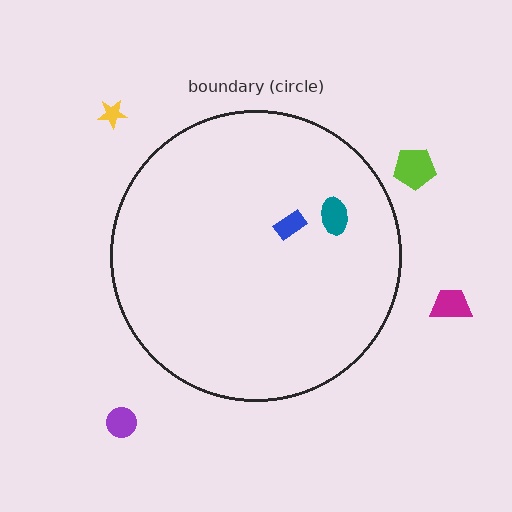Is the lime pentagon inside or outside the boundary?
Outside.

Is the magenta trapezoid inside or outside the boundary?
Outside.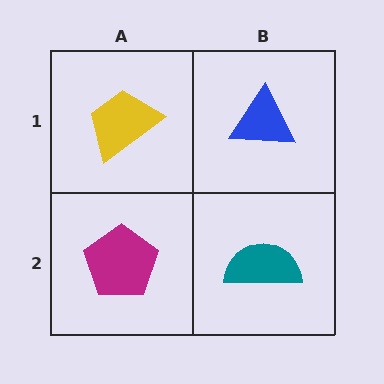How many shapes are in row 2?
2 shapes.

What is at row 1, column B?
A blue triangle.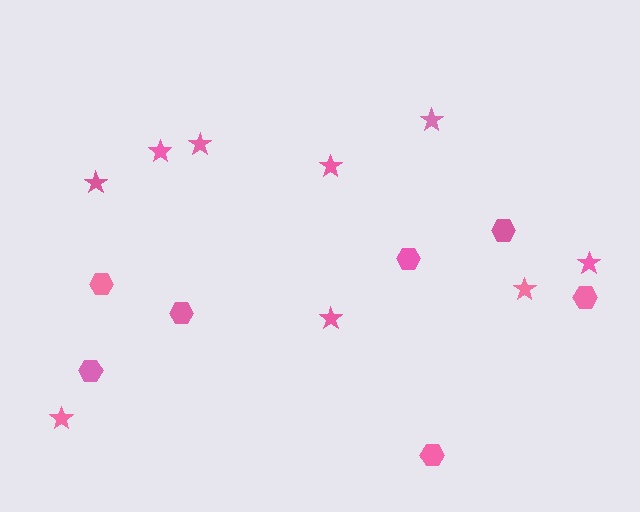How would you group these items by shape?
There are 2 groups: one group of stars (9) and one group of hexagons (7).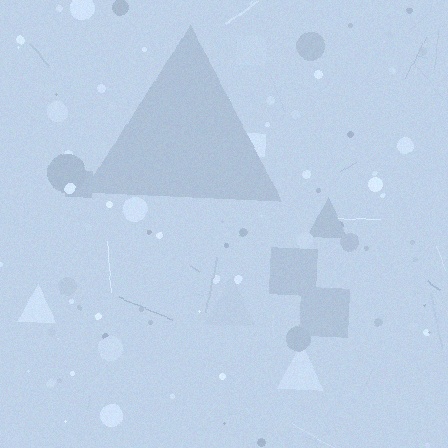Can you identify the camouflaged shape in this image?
The camouflaged shape is a triangle.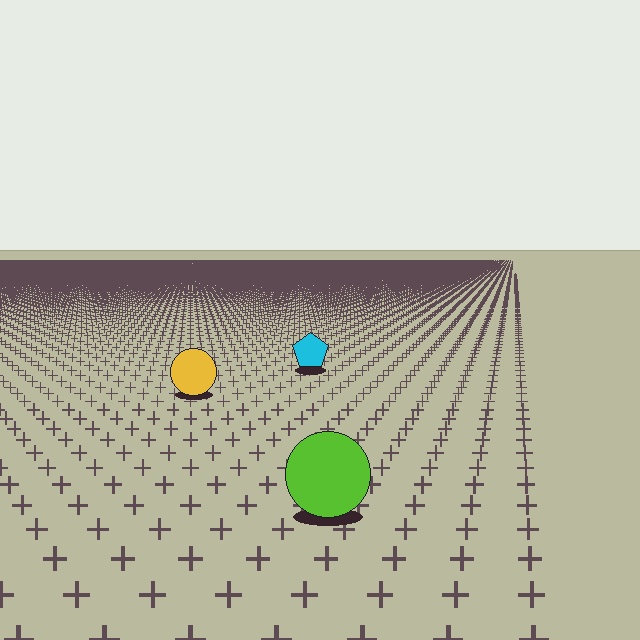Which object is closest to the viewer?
The lime circle is closest. The texture marks near it are larger and more spread out.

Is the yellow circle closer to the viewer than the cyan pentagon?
Yes. The yellow circle is closer — you can tell from the texture gradient: the ground texture is coarser near it.